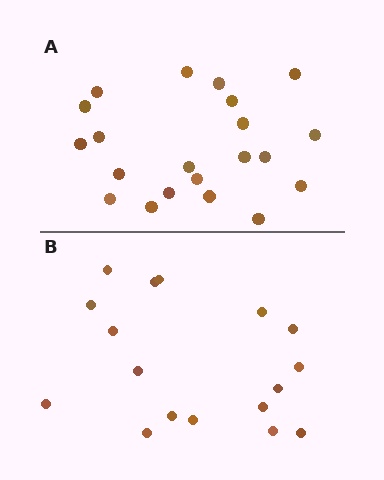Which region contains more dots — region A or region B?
Region A (the top region) has more dots.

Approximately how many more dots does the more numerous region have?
Region A has about 4 more dots than region B.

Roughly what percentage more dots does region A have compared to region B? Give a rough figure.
About 25% more.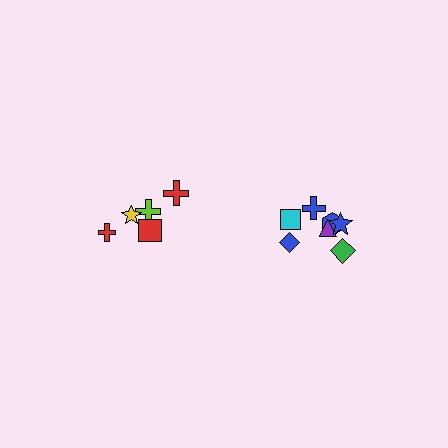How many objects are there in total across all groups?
There are 12 objects.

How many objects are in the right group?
There are 7 objects.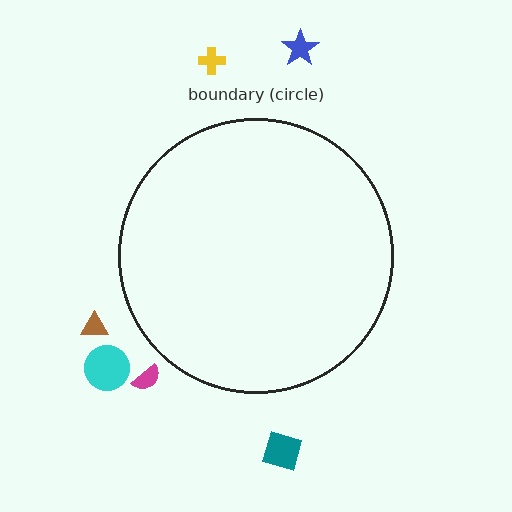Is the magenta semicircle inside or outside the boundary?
Outside.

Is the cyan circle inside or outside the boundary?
Outside.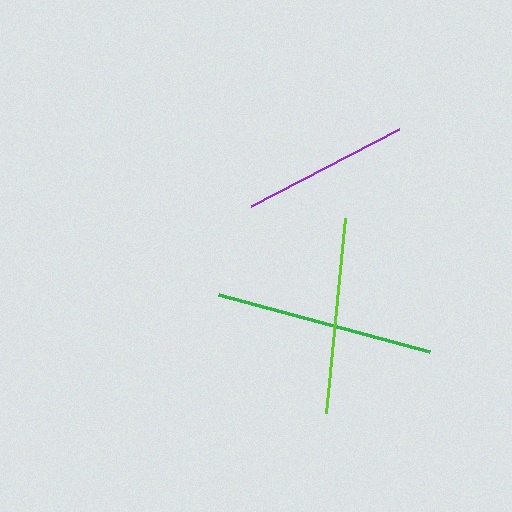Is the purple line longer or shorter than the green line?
The green line is longer than the purple line.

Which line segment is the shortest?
The purple line is the shortest at approximately 167 pixels.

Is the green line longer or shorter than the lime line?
The green line is longer than the lime line.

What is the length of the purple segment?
The purple segment is approximately 167 pixels long.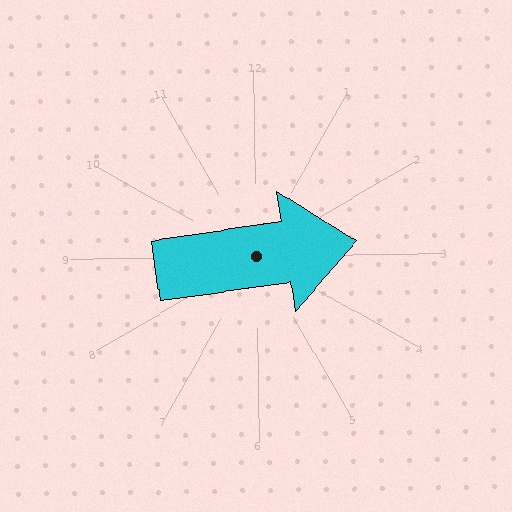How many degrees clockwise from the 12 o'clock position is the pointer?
Approximately 82 degrees.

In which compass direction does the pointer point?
East.